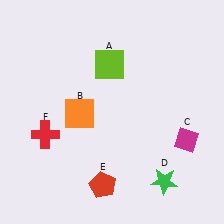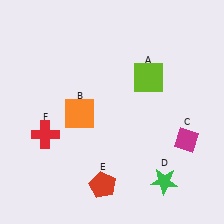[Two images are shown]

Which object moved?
The lime square (A) moved right.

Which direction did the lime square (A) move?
The lime square (A) moved right.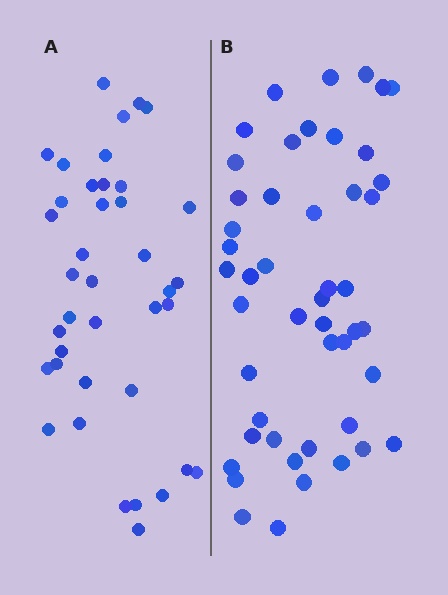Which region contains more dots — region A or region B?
Region B (the right region) has more dots.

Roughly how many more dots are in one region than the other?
Region B has roughly 8 or so more dots than region A.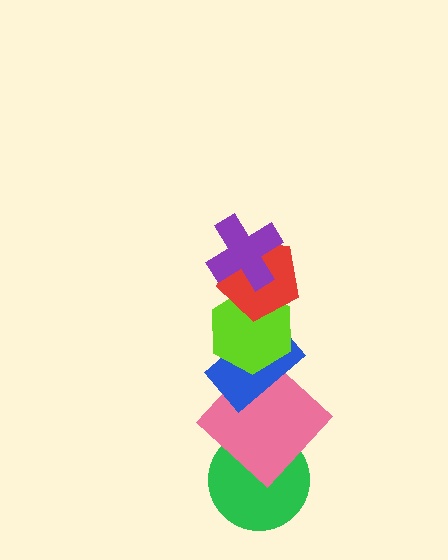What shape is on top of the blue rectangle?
The lime hexagon is on top of the blue rectangle.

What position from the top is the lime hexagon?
The lime hexagon is 3rd from the top.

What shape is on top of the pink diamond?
The blue rectangle is on top of the pink diamond.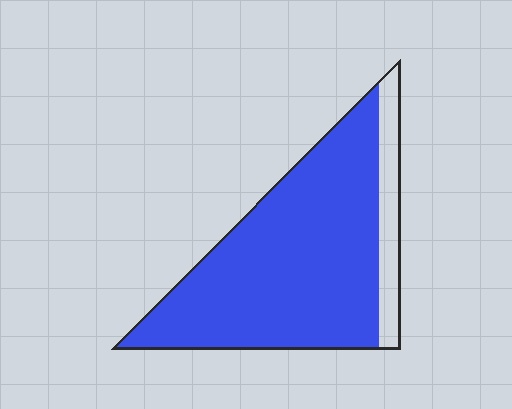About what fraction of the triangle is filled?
About seven eighths (7/8).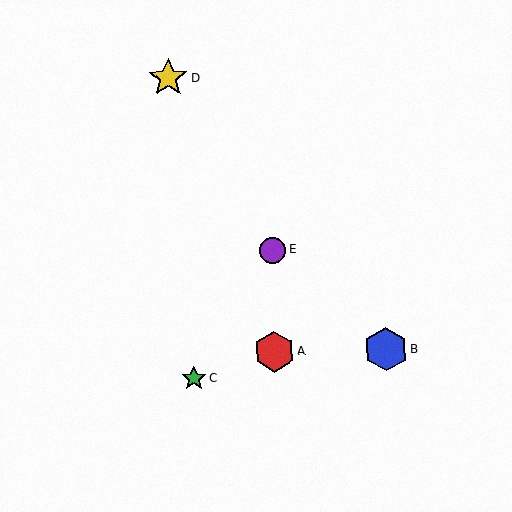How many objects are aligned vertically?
2 objects (A, E) are aligned vertically.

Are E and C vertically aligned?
No, E is at x≈273 and C is at x≈194.